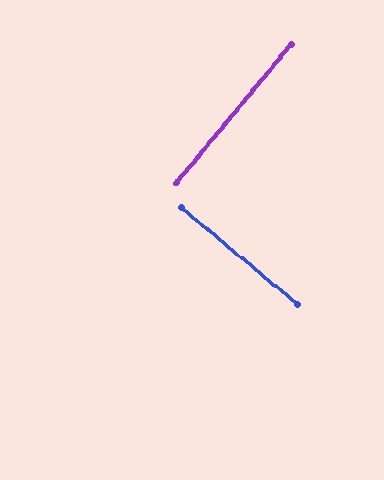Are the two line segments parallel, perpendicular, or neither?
Perpendicular — they meet at approximately 89°.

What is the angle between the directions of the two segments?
Approximately 89 degrees.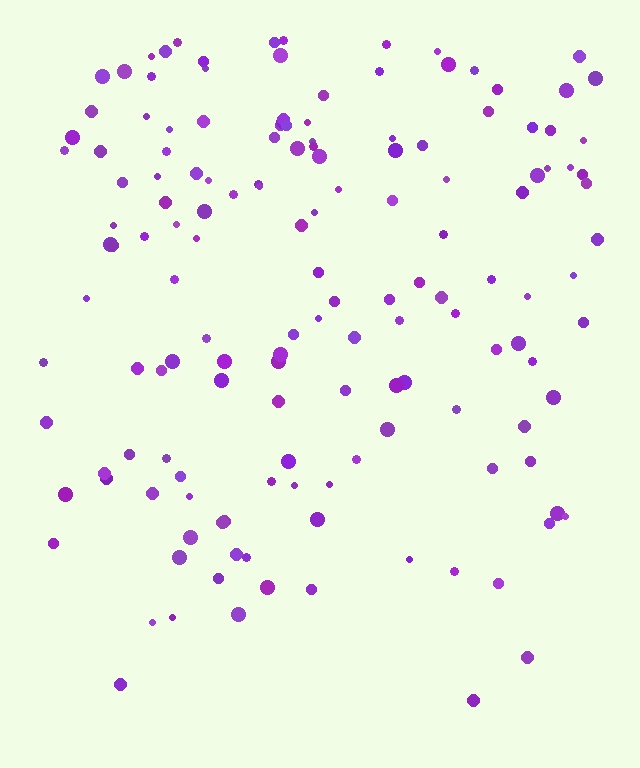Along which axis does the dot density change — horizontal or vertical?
Vertical.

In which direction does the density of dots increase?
From bottom to top, with the top side densest.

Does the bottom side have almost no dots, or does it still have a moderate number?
Still a moderate number, just noticeably fewer than the top.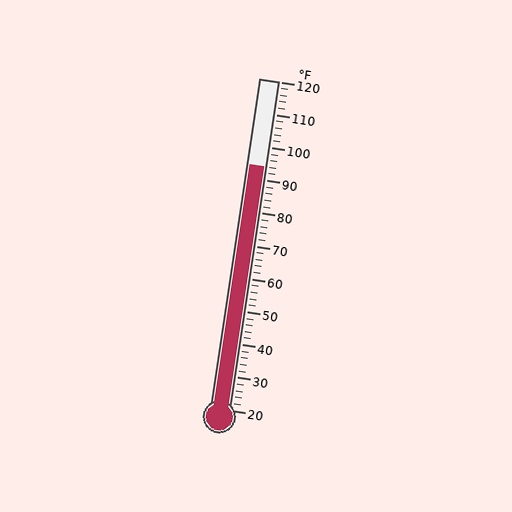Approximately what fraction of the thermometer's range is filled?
The thermometer is filled to approximately 75% of its range.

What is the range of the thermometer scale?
The thermometer scale ranges from 20°F to 120°F.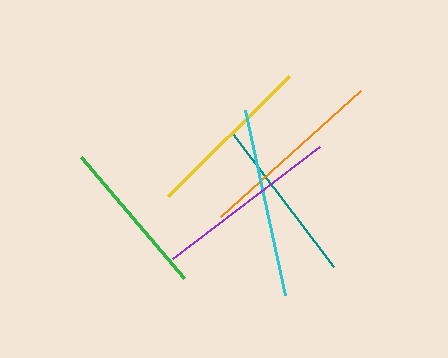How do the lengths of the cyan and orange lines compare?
The cyan and orange lines are approximately the same length.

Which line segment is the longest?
The cyan line is the longest at approximately 189 pixels.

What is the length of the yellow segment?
The yellow segment is approximately 171 pixels long.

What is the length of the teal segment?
The teal segment is approximately 167 pixels long.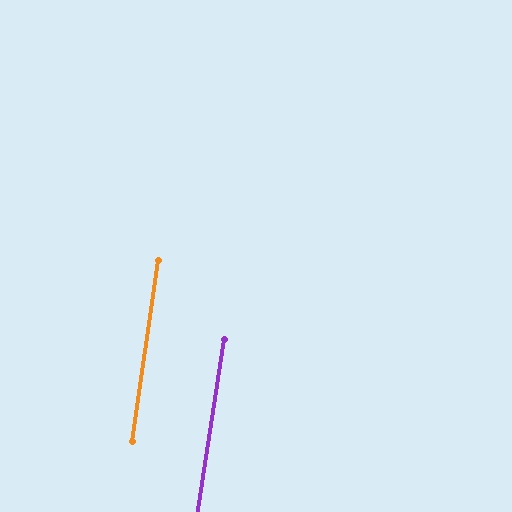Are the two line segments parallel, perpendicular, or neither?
Parallel — their directions differ by only 0.3°.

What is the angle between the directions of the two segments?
Approximately 0 degrees.